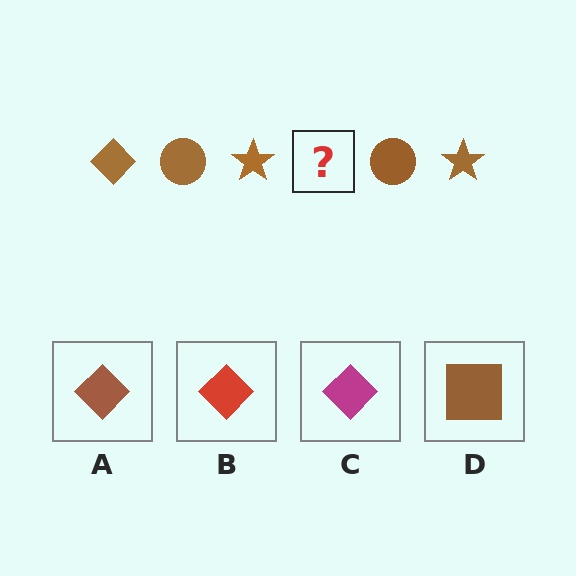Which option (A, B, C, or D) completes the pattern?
A.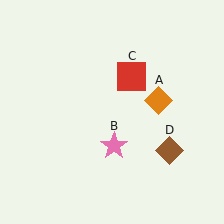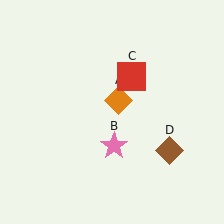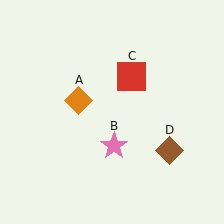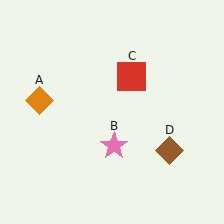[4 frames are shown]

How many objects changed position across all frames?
1 object changed position: orange diamond (object A).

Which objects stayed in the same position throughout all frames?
Pink star (object B) and red square (object C) and brown diamond (object D) remained stationary.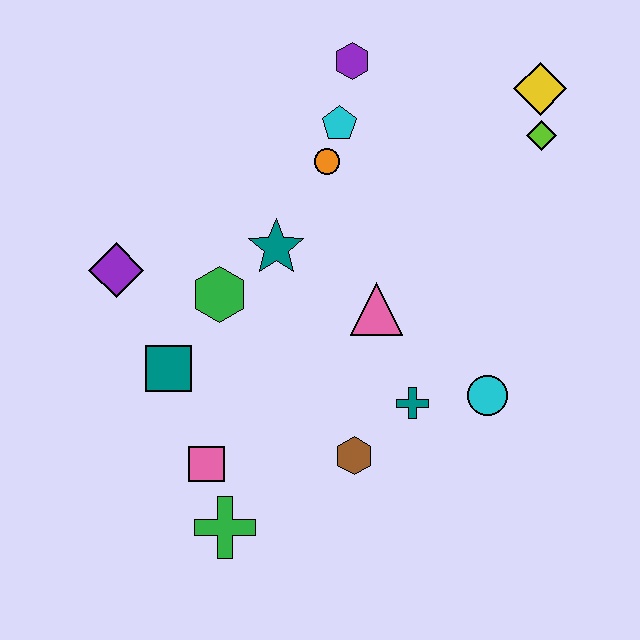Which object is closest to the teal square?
The green hexagon is closest to the teal square.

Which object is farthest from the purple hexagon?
The green cross is farthest from the purple hexagon.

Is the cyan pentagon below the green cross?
No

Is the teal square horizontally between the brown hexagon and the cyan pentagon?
No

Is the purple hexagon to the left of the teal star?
No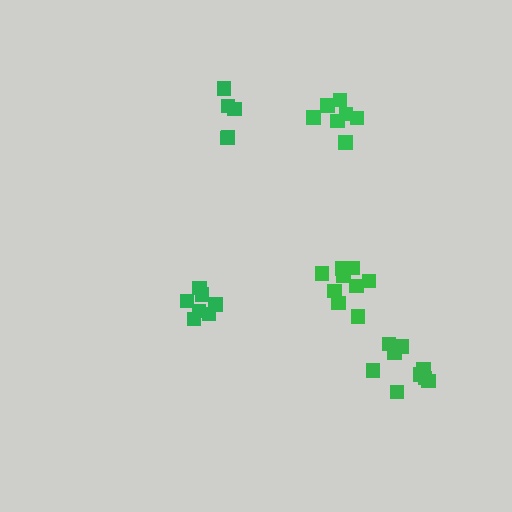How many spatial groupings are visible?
There are 5 spatial groupings.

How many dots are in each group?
Group 1: 7 dots, Group 2: 9 dots, Group 3: 7 dots, Group 4: 5 dots, Group 5: 9 dots (37 total).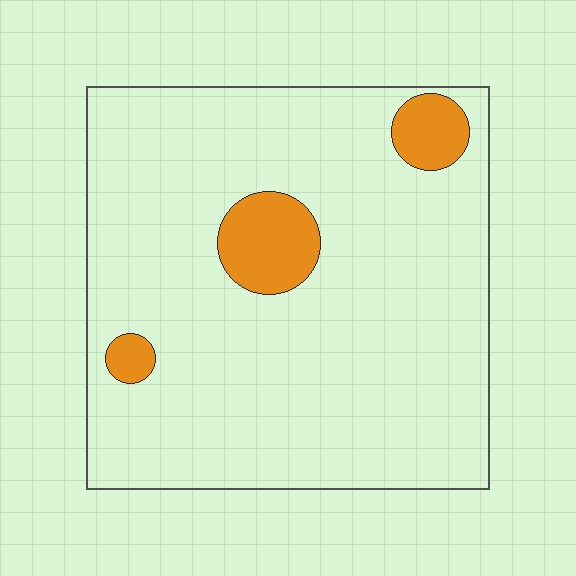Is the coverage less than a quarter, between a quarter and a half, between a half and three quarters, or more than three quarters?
Less than a quarter.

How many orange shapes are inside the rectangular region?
3.